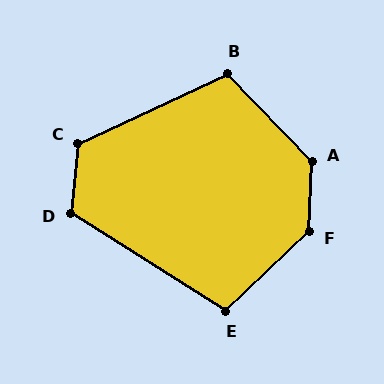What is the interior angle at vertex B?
Approximately 109 degrees (obtuse).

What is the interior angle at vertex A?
Approximately 134 degrees (obtuse).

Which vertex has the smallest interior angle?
E, at approximately 104 degrees.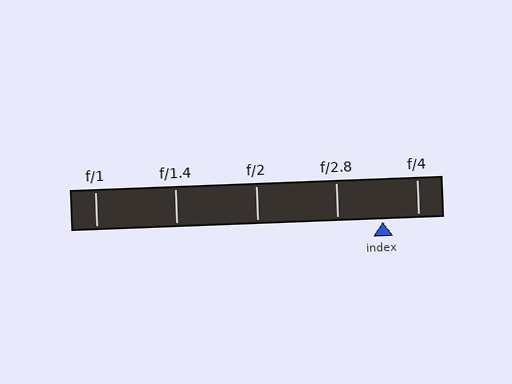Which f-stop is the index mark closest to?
The index mark is closest to f/4.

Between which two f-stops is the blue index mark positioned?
The index mark is between f/2.8 and f/4.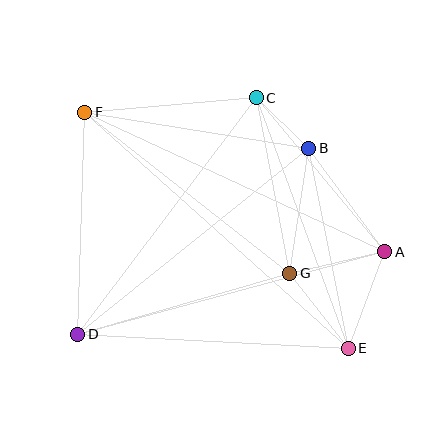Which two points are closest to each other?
Points B and C are closest to each other.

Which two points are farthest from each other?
Points E and F are farthest from each other.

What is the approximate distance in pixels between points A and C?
The distance between A and C is approximately 200 pixels.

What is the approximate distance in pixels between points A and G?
The distance between A and G is approximately 97 pixels.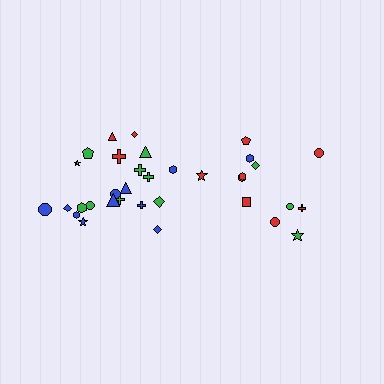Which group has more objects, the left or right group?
The left group.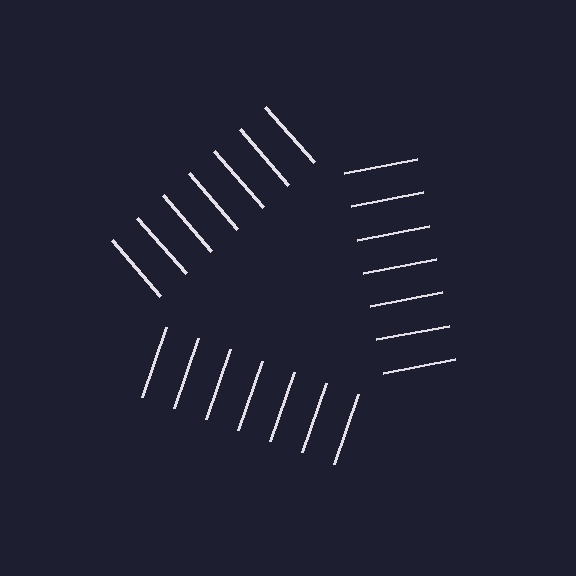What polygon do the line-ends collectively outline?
An illusory triangle — the line segments terminate on its edges but no continuous stroke is drawn.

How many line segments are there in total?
21 — 7 along each of the 3 edges.